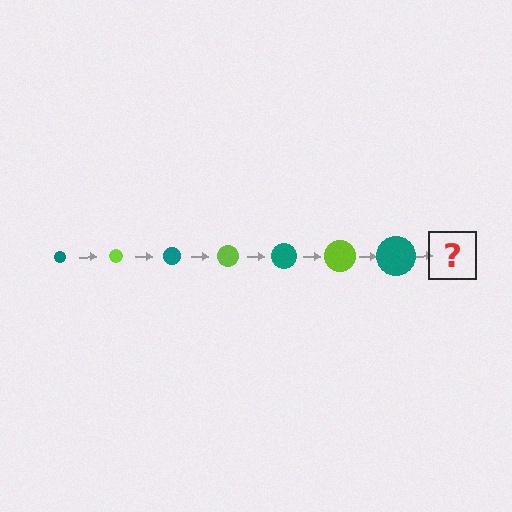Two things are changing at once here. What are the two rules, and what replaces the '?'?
The two rules are that the circle grows larger each step and the color cycles through teal and lime. The '?' should be a lime circle, larger than the previous one.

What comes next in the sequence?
The next element should be a lime circle, larger than the previous one.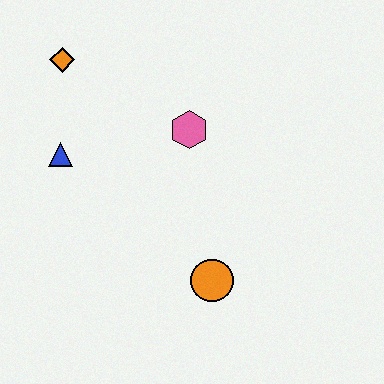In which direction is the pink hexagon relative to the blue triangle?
The pink hexagon is to the right of the blue triangle.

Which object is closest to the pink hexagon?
The blue triangle is closest to the pink hexagon.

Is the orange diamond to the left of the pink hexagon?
Yes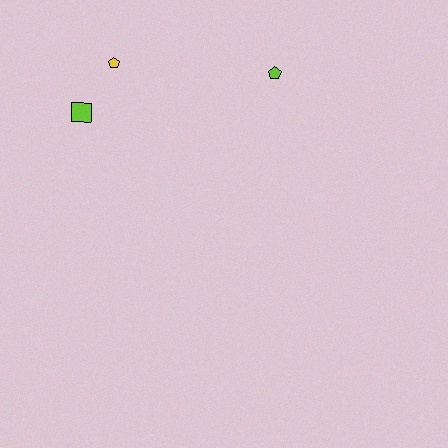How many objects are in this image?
There are 3 objects.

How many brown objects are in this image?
There are no brown objects.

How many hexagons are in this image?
There are no hexagons.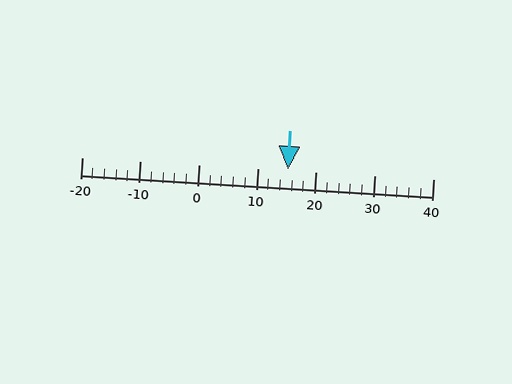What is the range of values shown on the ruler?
The ruler shows values from -20 to 40.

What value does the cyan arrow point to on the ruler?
The cyan arrow points to approximately 15.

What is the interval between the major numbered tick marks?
The major tick marks are spaced 10 units apart.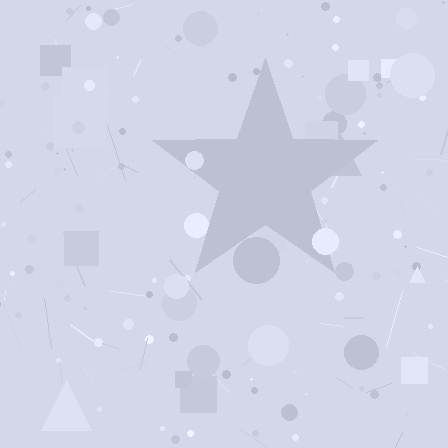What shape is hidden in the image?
A star is hidden in the image.